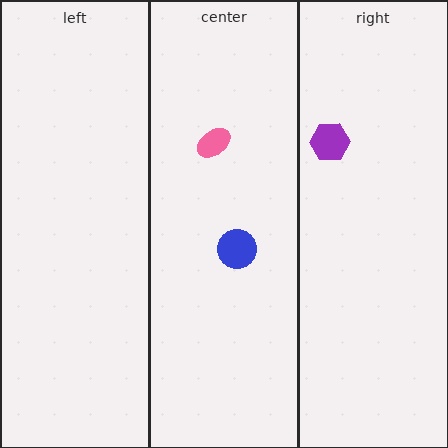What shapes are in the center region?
The pink ellipse, the blue circle.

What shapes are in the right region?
The purple hexagon.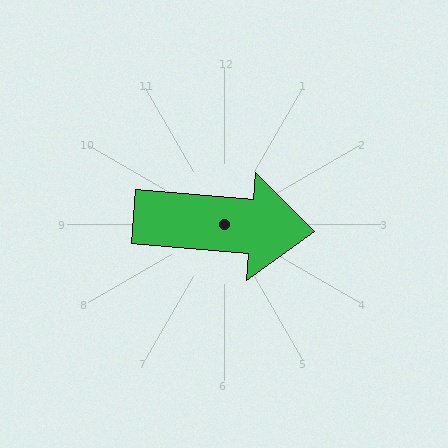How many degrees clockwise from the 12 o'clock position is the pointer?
Approximately 95 degrees.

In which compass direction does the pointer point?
East.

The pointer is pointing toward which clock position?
Roughly 3 o'clock.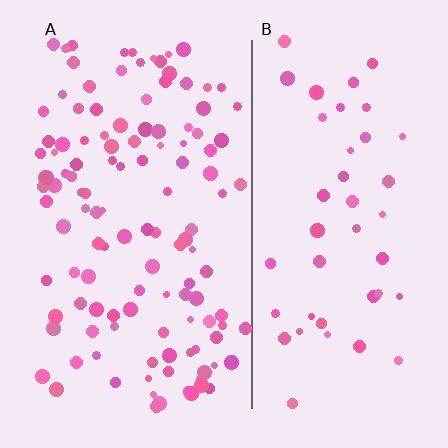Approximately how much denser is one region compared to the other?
Approximately 2.8× — region A over region B.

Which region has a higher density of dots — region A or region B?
A (the left).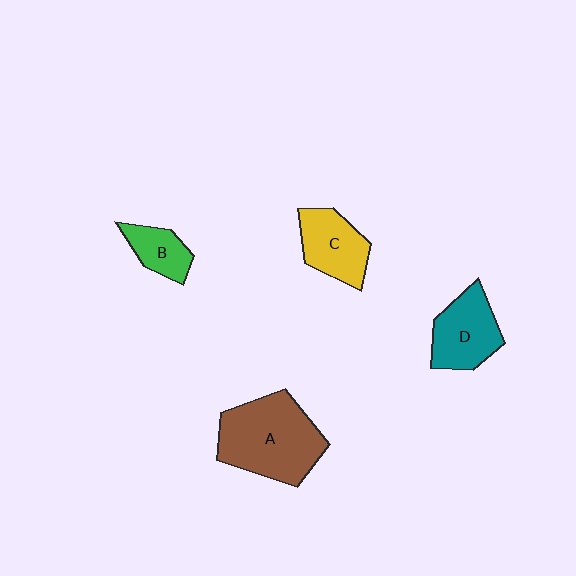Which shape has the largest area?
Shape A (brown).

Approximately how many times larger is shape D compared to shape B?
Approximately 1.7 times.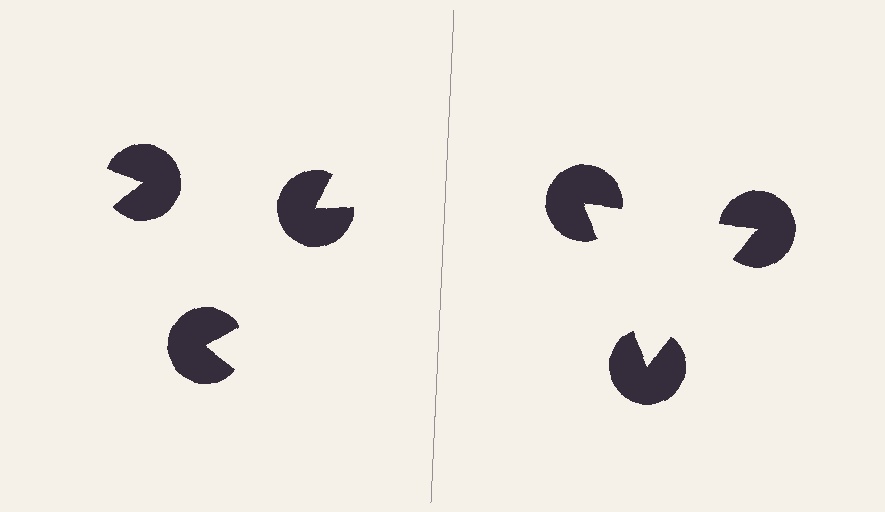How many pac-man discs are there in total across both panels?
6 — 3 on each side.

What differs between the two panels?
The pac-man discs are positioned identically on both sides; only the wedge orientations differ. On the right they align to a triangle; on the left they are misaligned.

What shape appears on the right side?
An illusory triangle.